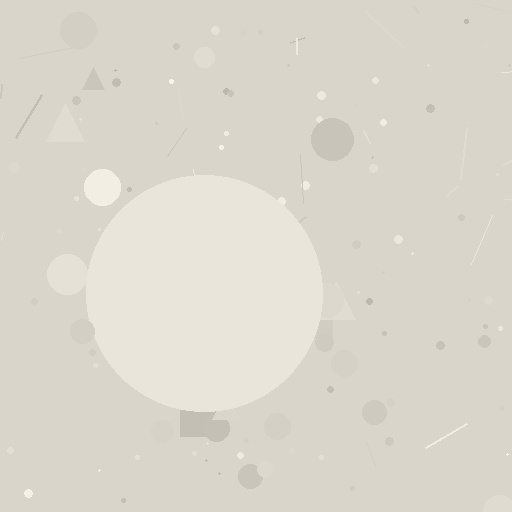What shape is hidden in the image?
A circle is hidden in the image.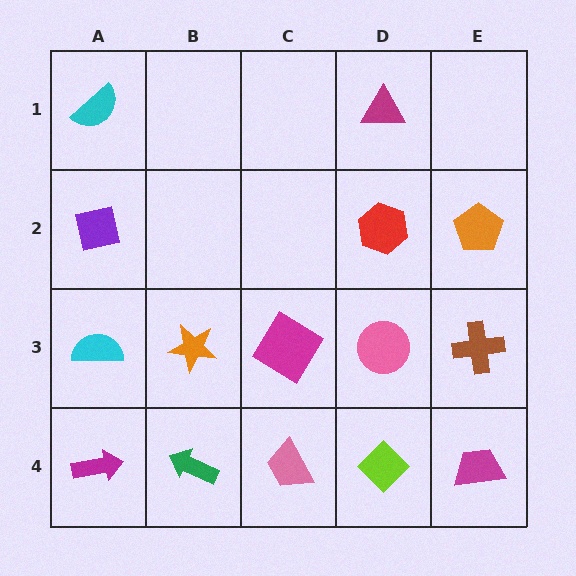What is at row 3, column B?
An orange star.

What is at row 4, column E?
A magenta trapezoid.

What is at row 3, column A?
A cyan semicircle.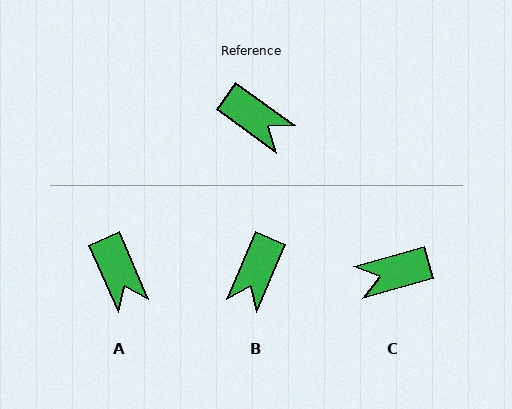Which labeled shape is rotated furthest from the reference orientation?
C, about 128 degrees away.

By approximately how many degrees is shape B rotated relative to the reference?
Approximately 77 degrees clockwise.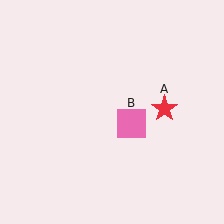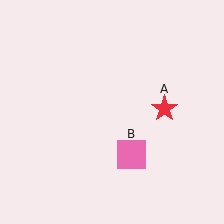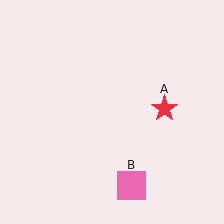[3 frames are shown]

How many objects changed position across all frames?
1 object changed position: pink square (object B).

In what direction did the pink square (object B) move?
The pink square (object B) moved down.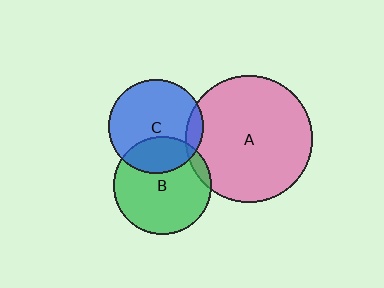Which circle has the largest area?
Circle A (pink).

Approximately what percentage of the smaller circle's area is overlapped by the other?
Approximately 10%.